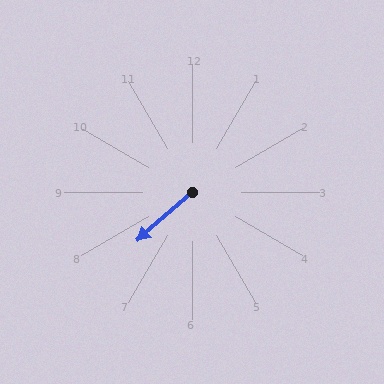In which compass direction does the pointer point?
Southwest.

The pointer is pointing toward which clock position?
Roughly 8 o'clock.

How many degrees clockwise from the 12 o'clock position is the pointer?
Approximately 228 degrees.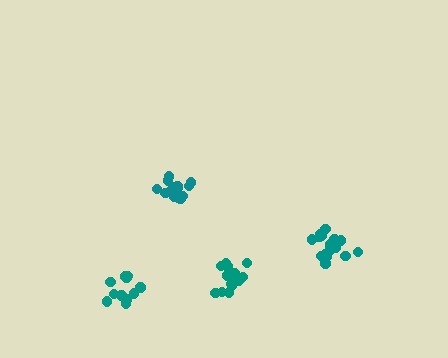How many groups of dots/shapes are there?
There are 4 groups.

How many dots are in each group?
Group 1: 15 dots, Group 2: 17 dots, Group 3: 13 dots, Group 4: 11 dots (56 total).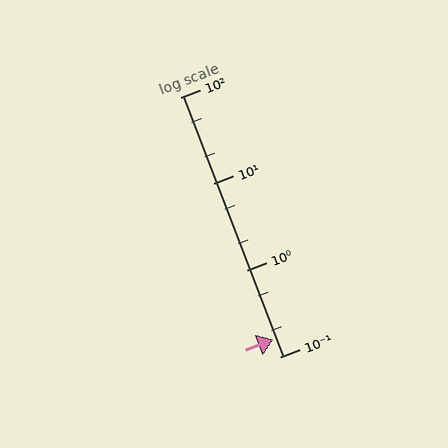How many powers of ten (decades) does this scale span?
The scale spans 3 decades, from 0.1 to 100.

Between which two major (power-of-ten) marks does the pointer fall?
The pointer is between 0.1 and 1.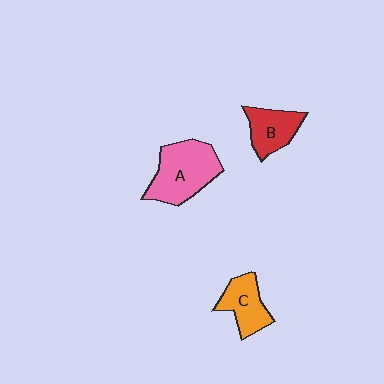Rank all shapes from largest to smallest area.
From largest to smallest: A (pink), C (orange), B (red).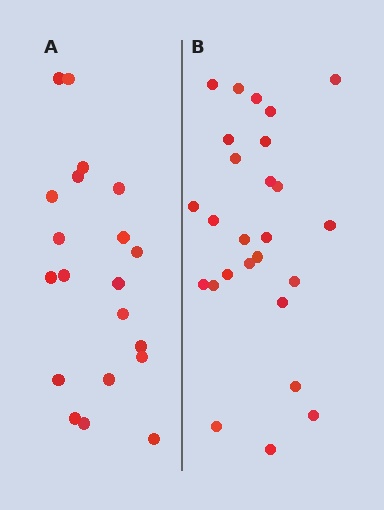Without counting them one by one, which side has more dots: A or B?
Region B (the right region) has more dots.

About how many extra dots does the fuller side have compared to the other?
Region B has about 6 more dots than region A.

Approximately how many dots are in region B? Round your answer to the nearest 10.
About 30 dots. (The exact count is 26, which rounds to 30.)